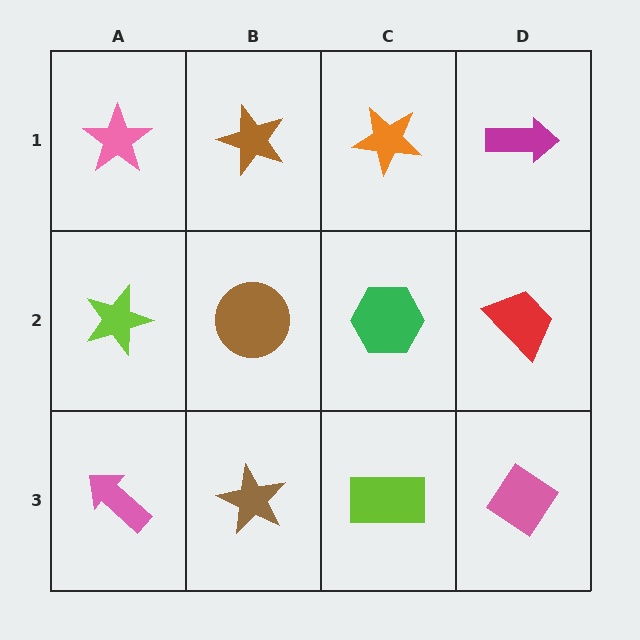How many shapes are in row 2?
4 shapes.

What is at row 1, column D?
A magenta arrow.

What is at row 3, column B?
A brown star.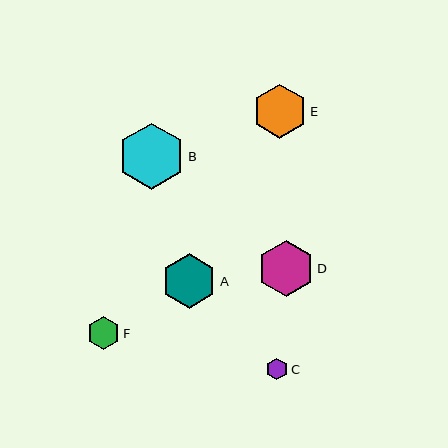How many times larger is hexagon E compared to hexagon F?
Hexagon E is approximately 1.6 times the size of hexagon F.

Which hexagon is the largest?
Hexagon B is the largest with a size of approximately 66 pixels.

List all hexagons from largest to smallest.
From largest to smallest: B, D, A, E, F, C.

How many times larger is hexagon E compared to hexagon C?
Hexagon E is approximately 2.5 times the size of hexagon C.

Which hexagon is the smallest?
Hexagon C is the smallest with a size of approximately 22 pixels.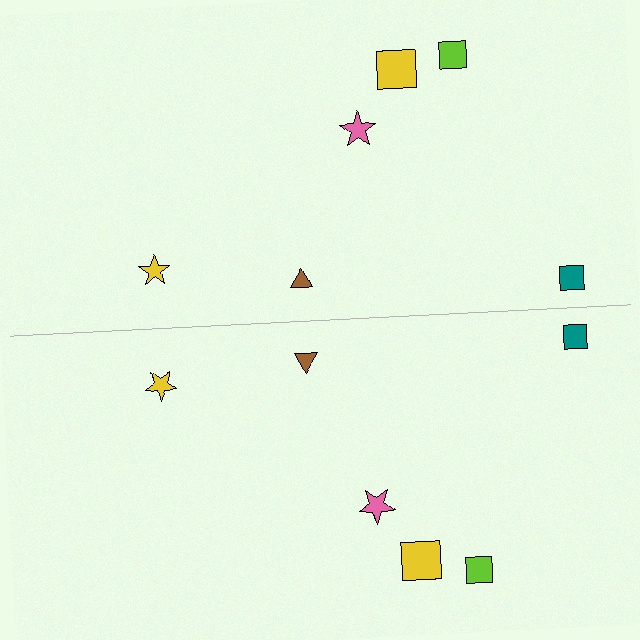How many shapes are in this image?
There are 12 shapes in this image.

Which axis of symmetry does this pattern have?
The pattern has a horizontal axis of symmetry running through the center of the image.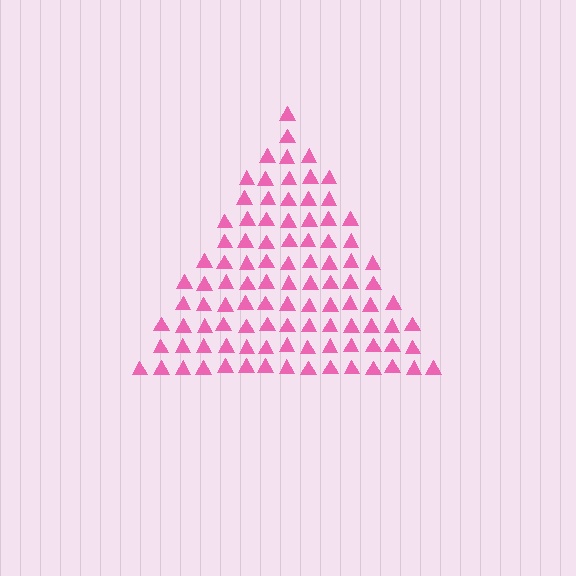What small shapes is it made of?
It is made of small triangles.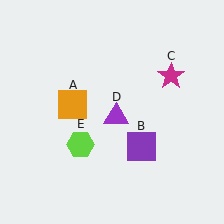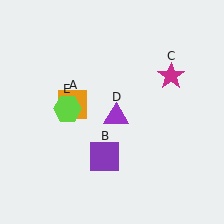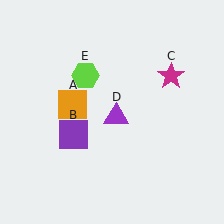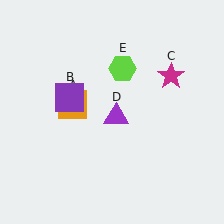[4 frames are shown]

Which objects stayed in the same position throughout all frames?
Orange square (object A) and magenta star (object C) and purple triangle (object D) remained stationary.